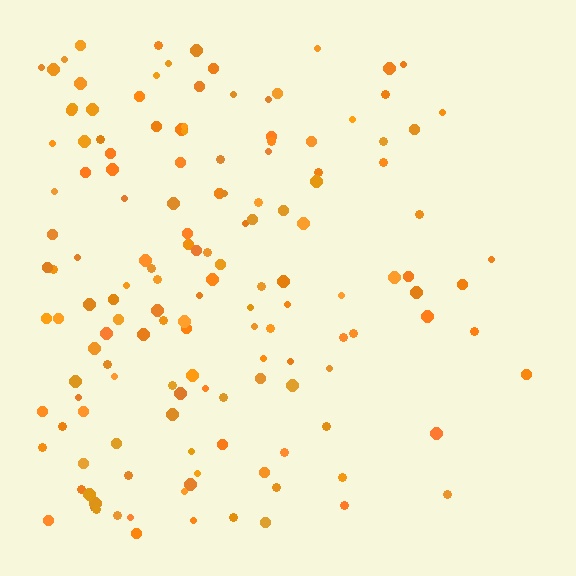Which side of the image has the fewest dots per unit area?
The right.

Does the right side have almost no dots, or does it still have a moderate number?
Still a moderate number, just noticeably fewer than the left.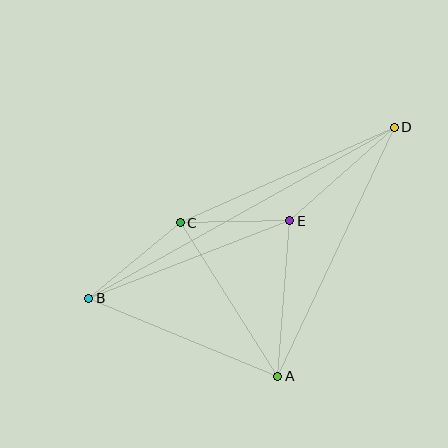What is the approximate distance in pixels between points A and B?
The distance between A and B is approximately 204 pixels.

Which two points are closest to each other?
Points C and E are closest to each other.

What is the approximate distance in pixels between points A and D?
The distance between A and D is approximately 275 pixels.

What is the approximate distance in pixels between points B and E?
The distance between B and E is approximately 215 pixels.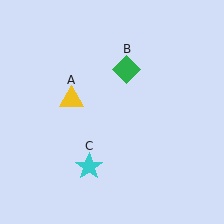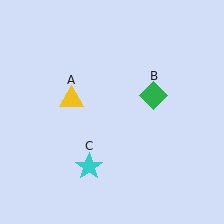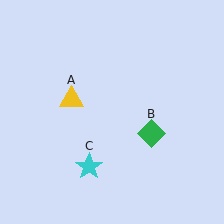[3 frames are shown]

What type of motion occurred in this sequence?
The green diamond (object B) rotated clockwise around the center of the scene.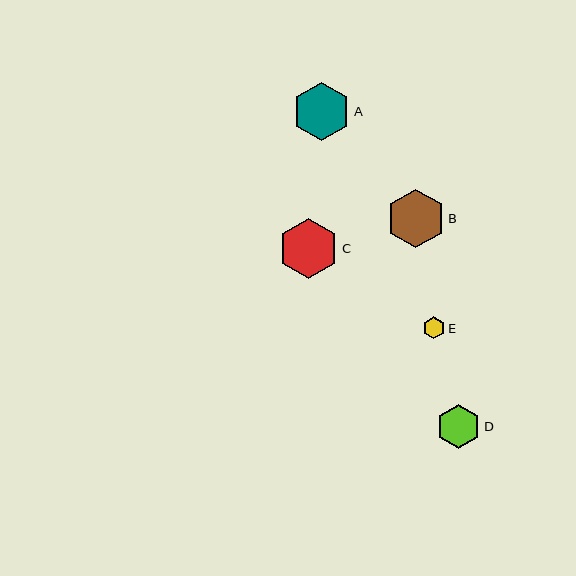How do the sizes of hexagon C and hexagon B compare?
Hexagon C and hexagon B are approximately the same size.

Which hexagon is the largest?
Hexagon C is the largest with a size of approximately 60 pixels.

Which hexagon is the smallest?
Hexagon E is the smallest with a size of approximately 22 pixels.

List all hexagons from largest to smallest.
From largest to smallest: C, B, A, D, E.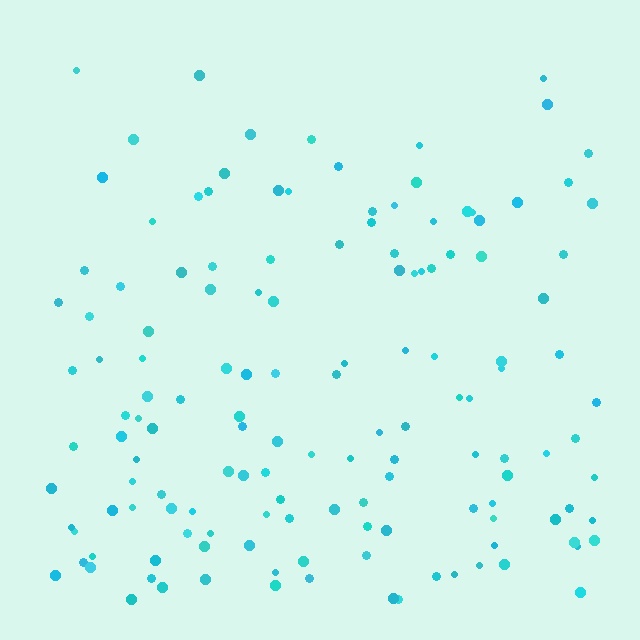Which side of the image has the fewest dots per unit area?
The top.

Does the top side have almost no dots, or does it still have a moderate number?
Still a moderate number, just noticeably fewer than the bottom.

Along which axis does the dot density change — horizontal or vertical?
Vertical.